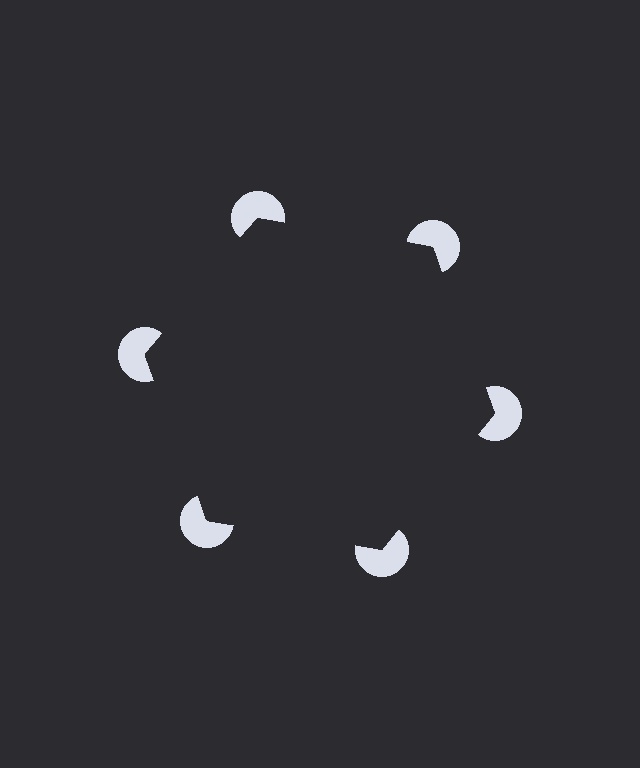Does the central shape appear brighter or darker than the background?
It typically appears slightly darker than the background, even though no actual brightness change is drawn.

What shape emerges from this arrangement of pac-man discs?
An illusory hexagon — its edges are inferred from the aligned wedge cuts in the pac-man discs, not physically drawn.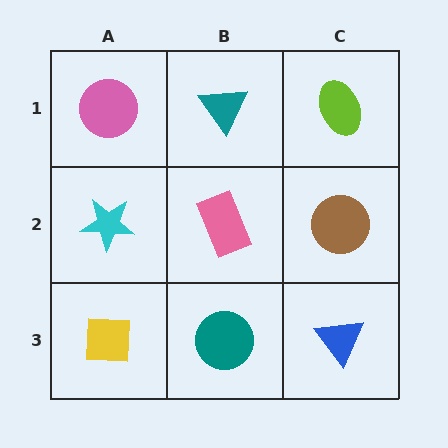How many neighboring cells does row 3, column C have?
2.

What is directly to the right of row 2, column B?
A brown circle.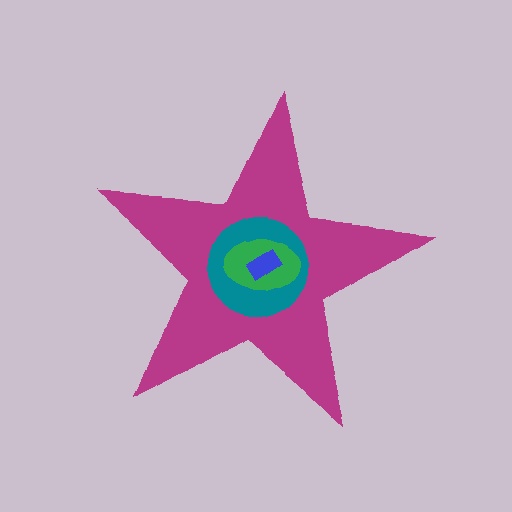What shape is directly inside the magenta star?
The teal circle.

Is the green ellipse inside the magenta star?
Yes.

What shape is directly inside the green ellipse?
The blue rectangle.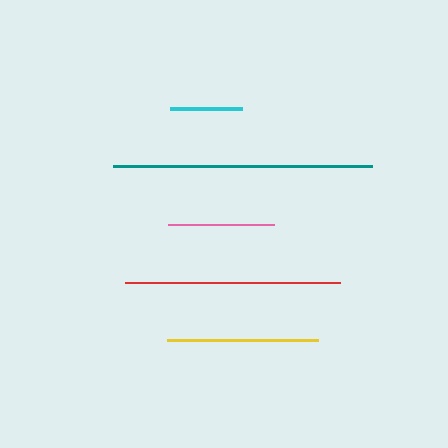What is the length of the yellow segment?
The yellow segment is approximately 151 pixels long.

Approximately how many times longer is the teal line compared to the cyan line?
The teal line is approximately 3.6 times the length of the cyan line.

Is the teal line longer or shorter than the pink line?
The teal line is longer than the pink line.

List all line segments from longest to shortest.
From longest to shortest: teal, red, yellow, pink, cyan.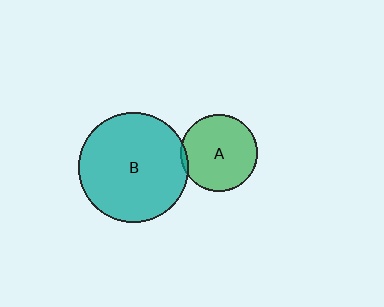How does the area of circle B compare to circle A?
Approximately 2.0 times.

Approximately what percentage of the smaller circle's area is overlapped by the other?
Approximately 5%.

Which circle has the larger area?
Circle B (teal).